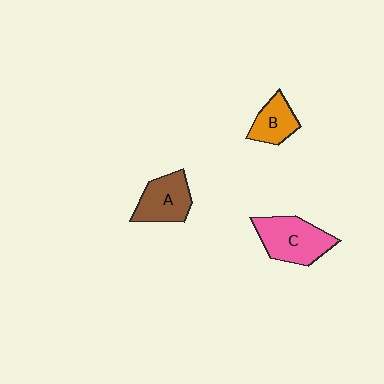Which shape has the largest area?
Shape C (pink).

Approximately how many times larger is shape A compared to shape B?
Approximately 1.4 times.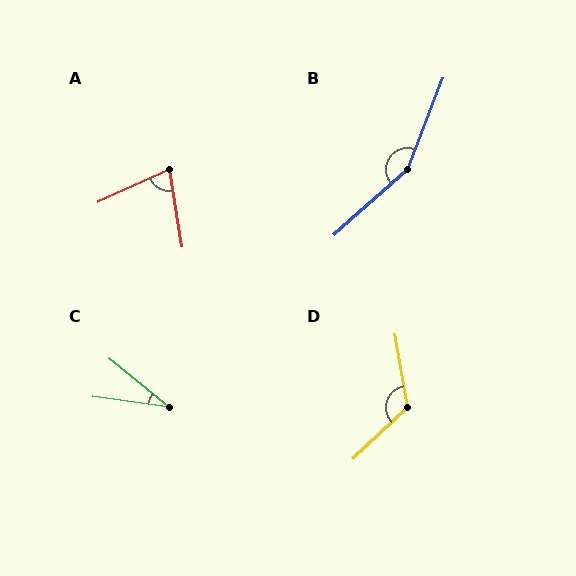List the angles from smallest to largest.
C (31°), A (75°), D (124°), B (153°).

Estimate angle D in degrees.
Approximately 124 degrees.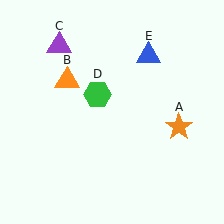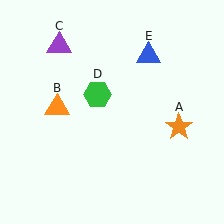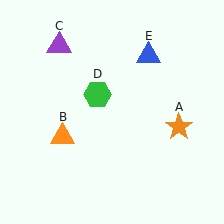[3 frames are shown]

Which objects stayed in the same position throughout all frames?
Orange star (object A) and purple triangle (object C) and green hexagon (object D) and blue triangle (object E) remained stationary.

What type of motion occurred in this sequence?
The orange triangle (object B) rotated counterclockwise around the center of the scene.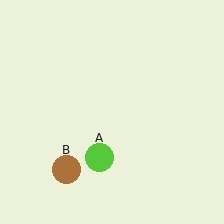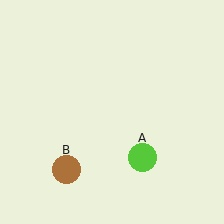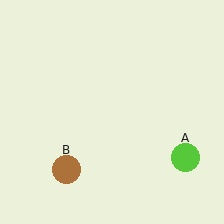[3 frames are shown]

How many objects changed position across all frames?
1 object changed position: lime circle (object A).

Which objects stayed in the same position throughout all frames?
Brown circle (object B) remained stationary.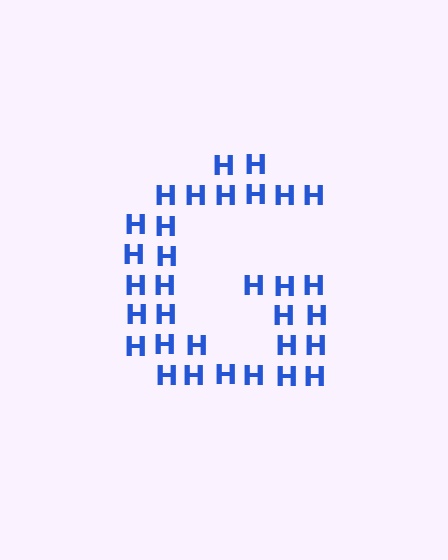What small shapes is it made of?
It is made of small letter H's.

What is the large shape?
The large shape is the letter G.